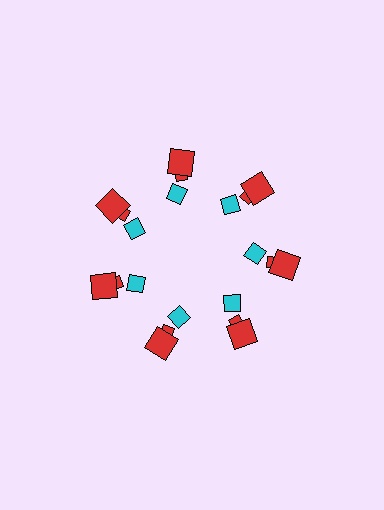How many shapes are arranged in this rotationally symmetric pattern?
There are 21 shapes, arranged in 7 groups of 3.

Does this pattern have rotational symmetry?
Yes, this pattern has 7-fold rotational symmetry. It looks the same after rotating 51 degrees around the center.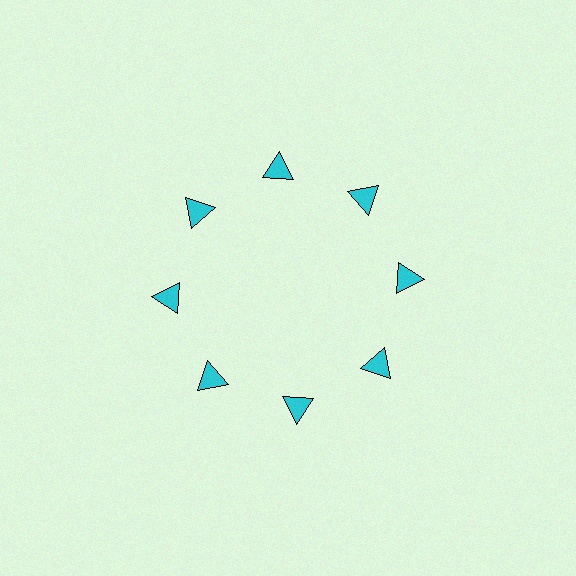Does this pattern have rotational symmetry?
Yes, this pattern has 8-fold rotational symmetry. It looks the same after rotating 45 degrees around the center.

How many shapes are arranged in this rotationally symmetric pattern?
There are 8 shapes, arranged in 8 groups of 1.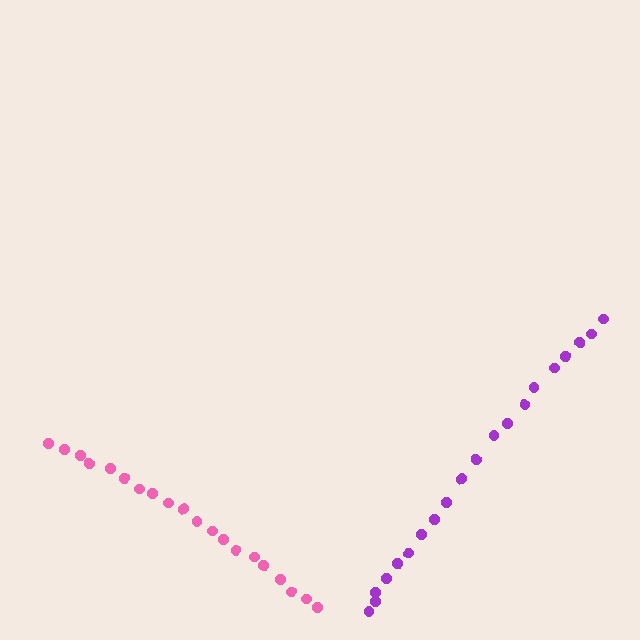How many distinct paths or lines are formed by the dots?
There are 2 distinct paths.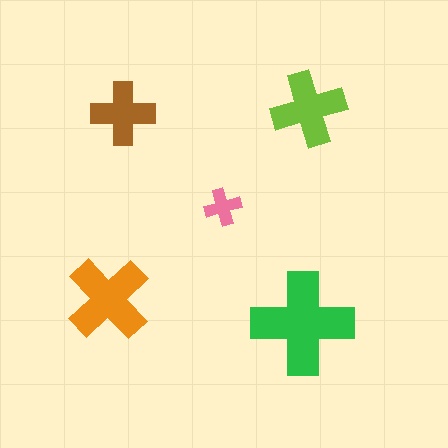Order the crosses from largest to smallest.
the green one, the orange one, the lime one, the brown one, the pink one.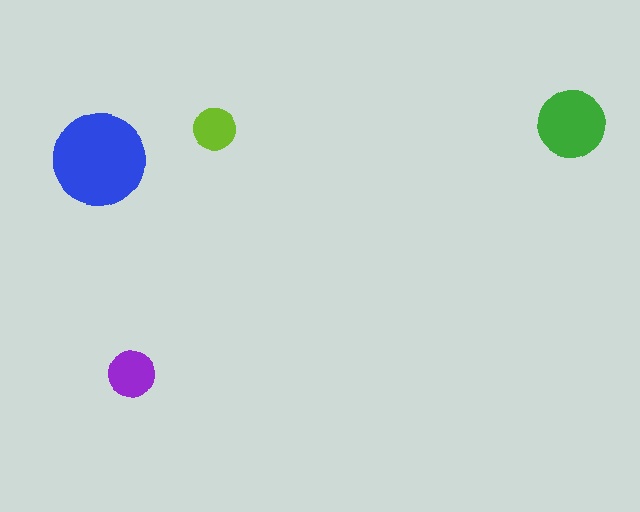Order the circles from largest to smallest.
the blue one, the green one, the purple one, the lime one.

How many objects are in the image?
There are 4 objects in the image.